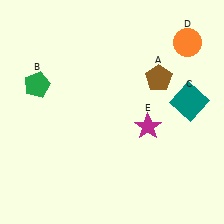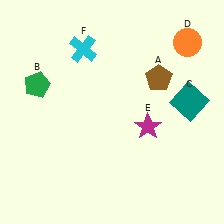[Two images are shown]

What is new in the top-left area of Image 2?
A cyan cross (F) was added in the top-left area of Image 2.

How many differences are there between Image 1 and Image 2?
There is 1 difference between the two images.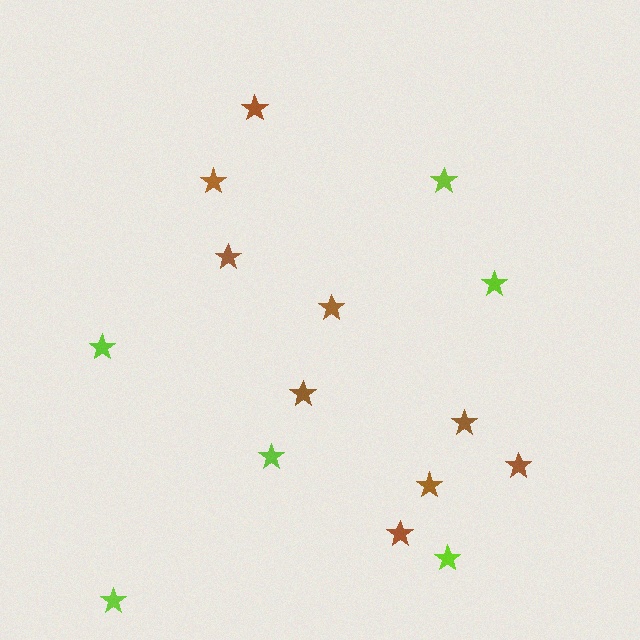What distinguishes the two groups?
There are 2 groups: one group of lime stars (6) and one group of brown stars (9).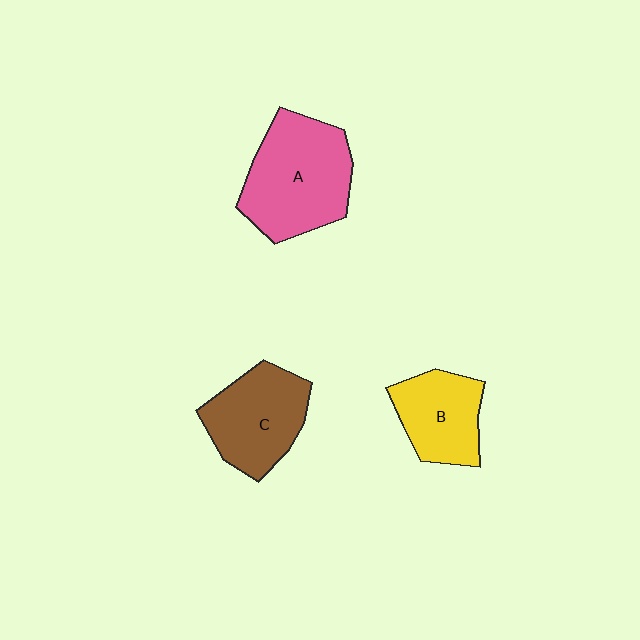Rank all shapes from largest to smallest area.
From largest to smallest: A (pink), C (brown), B (yellow).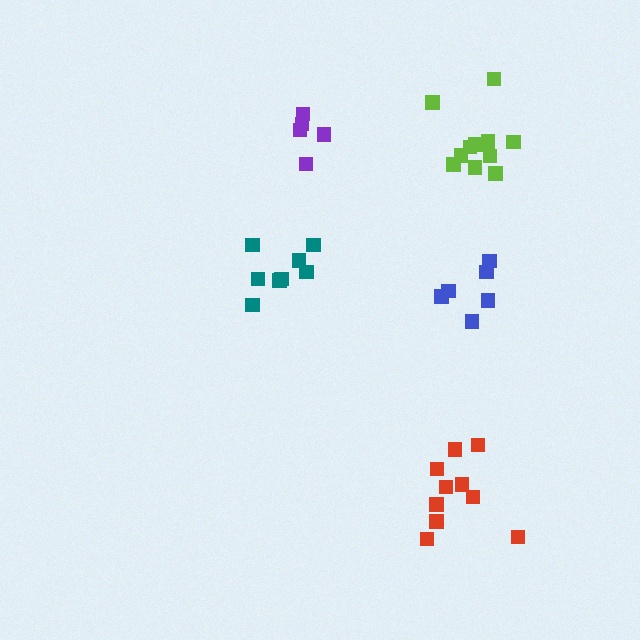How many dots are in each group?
Group 1: 10 dots, Group 2: 6 dots, Group 3: 11 dots, Group 4: 5 dots, Group 5: 8 dots (40 total).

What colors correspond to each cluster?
The clusters are colored: red, blue, lime, purple, teal.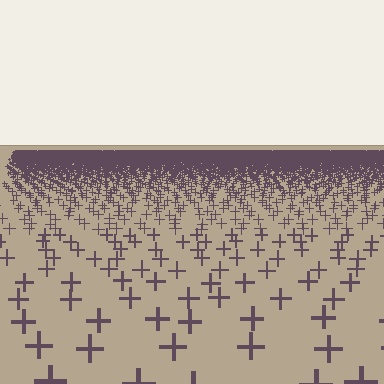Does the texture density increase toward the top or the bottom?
Density increases toward the top.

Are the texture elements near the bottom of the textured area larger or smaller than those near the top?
Larger. Near the bottom, elements are closer to the viewer and appear at a bigger on-screen size.